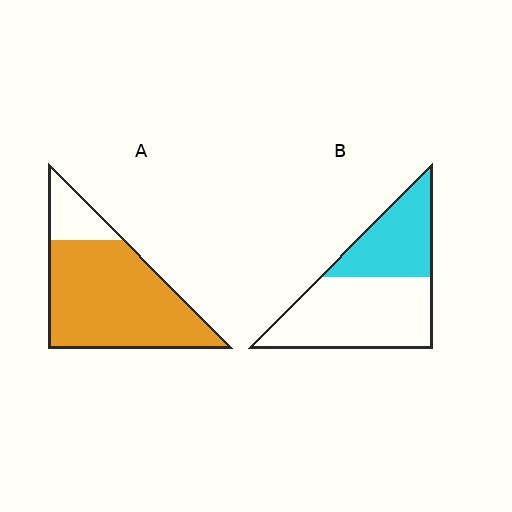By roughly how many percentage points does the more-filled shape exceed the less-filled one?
By roughly 45 percentage points (A over B).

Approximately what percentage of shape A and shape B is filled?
A is approximately 85% and B is approximately 40%.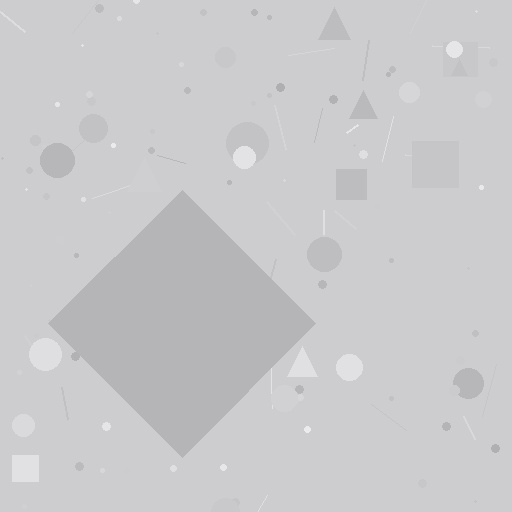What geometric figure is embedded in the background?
A diamond is embedded in the background.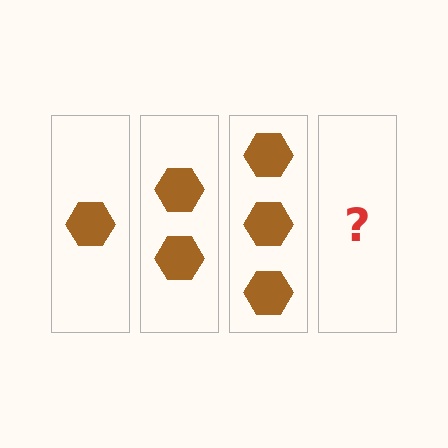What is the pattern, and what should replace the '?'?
The pattern is that each step adds one more hexagon. The '?' should be 4 hexagons.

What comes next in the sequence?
The next element should be 4 hexagons.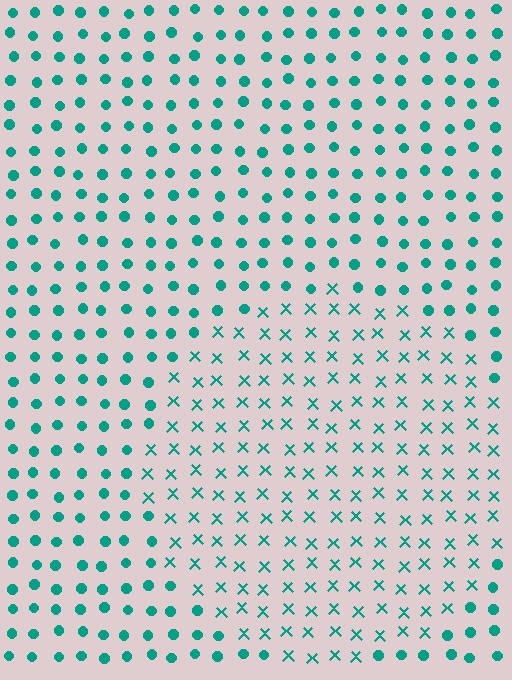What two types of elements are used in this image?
The image uses X marks inside the circle region and circles outside it.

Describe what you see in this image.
The image is filled with small teal elements arranged in a uniform grid. A circle-shaped region contains X marks, while the surrounding area contains circles. The boundary is defined purely by the change in element shape.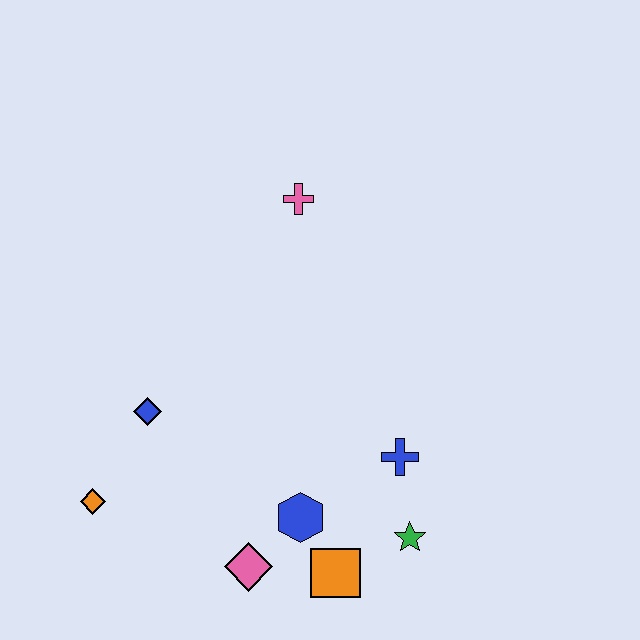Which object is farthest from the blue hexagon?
The pink cross is farthest from the blue hexagon.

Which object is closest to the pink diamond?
The blue hexagon is closest to the pink diamond.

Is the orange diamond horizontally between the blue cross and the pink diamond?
No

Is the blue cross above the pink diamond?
Yes